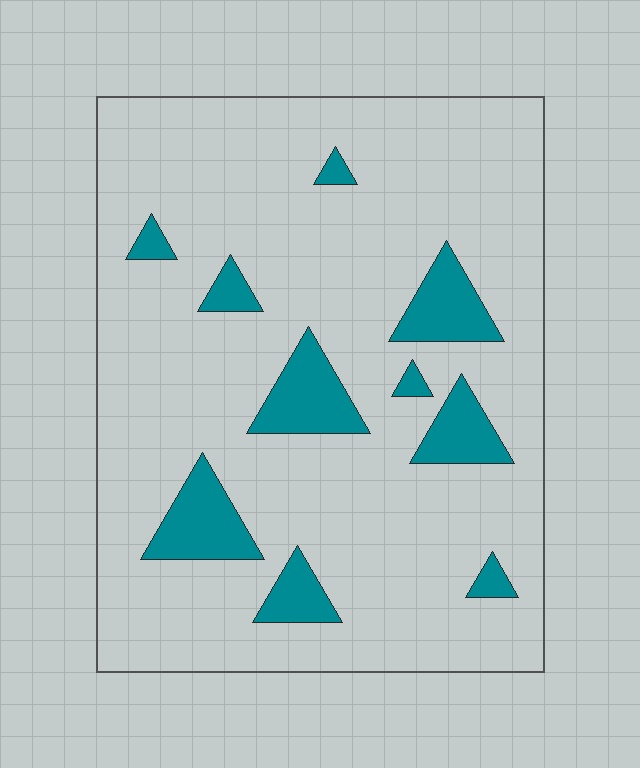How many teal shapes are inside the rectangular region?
10.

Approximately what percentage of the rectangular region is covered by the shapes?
Approximately 15%.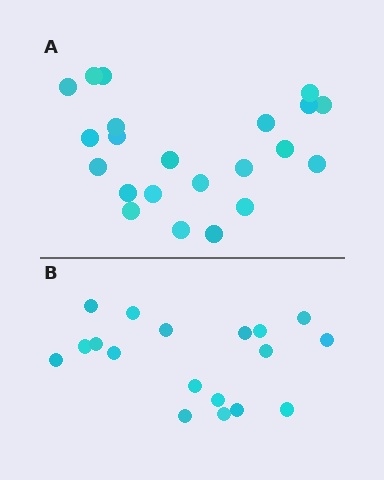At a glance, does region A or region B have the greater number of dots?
Region A (the top region) has more dots.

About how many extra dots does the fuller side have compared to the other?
Region A has about 4 more dots than region B.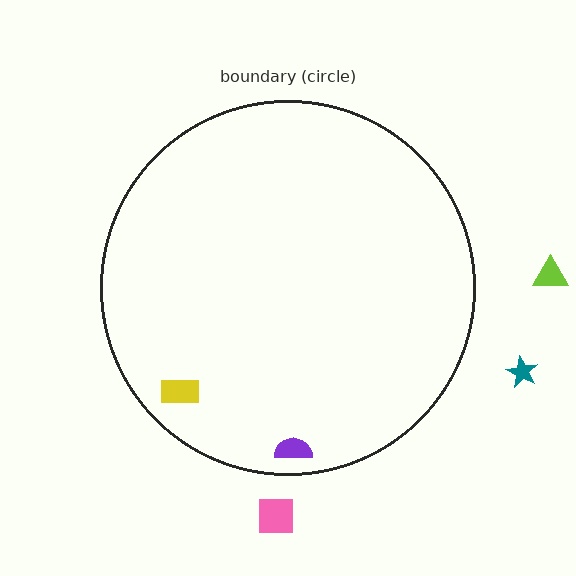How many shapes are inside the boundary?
2 inside, 3 outside.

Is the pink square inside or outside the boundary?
Outside.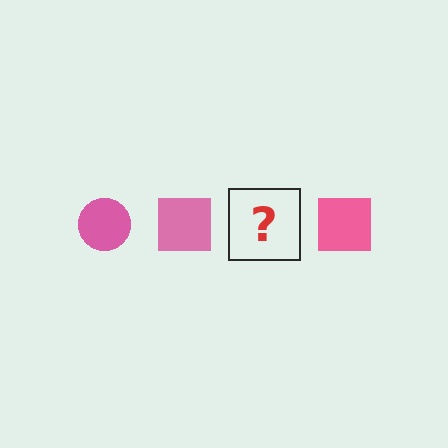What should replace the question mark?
The question mark should be replaced with a pink circle.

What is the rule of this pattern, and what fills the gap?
The rule is that the pattern cycles through circle, square shapes in pink. The gap should be filled with a pink circle.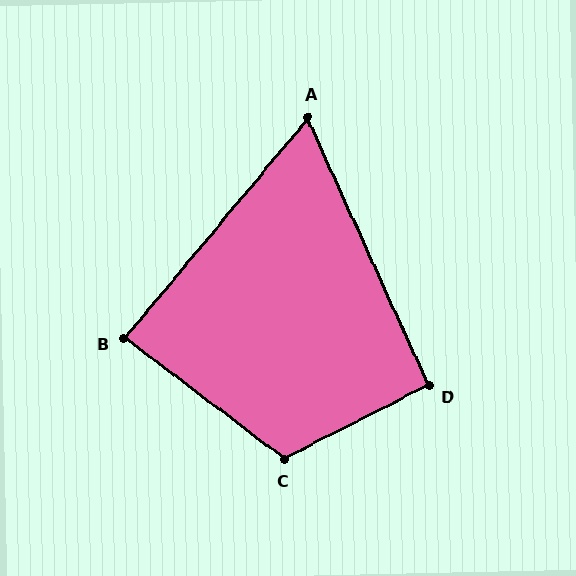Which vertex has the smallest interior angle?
A, at approximately 64 degrees.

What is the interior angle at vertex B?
Approximately 87 degrees (approximately right).